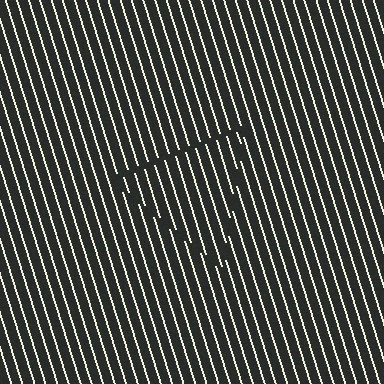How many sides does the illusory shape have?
3 sides — the line-ends trace a triangle.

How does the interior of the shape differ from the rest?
The interior of the shape contains the same grating, shifted by half a period — the contour is defined by the phase discontinuity where line-ends from the inner and outer gratings abut.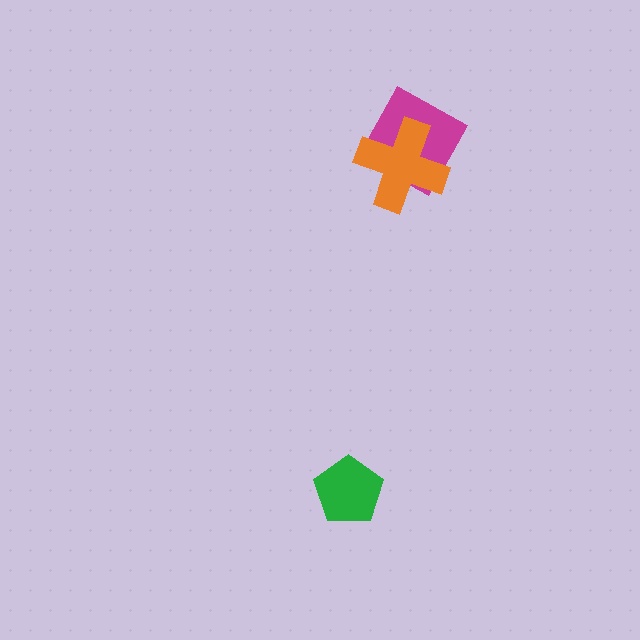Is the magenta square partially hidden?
Yes, it is partially covered by another shape.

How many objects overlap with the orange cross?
1 object overlaps with the orange cross.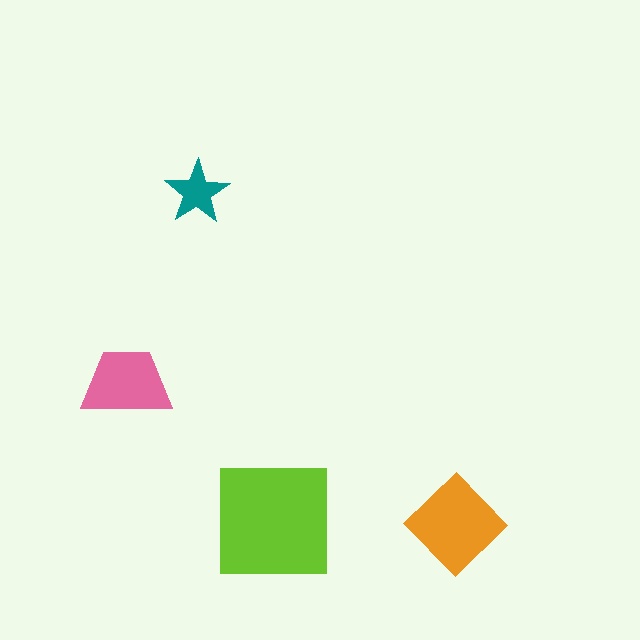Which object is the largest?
The lime square.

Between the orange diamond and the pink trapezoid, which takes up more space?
The orange diamond.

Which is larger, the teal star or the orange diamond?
The orange diamond.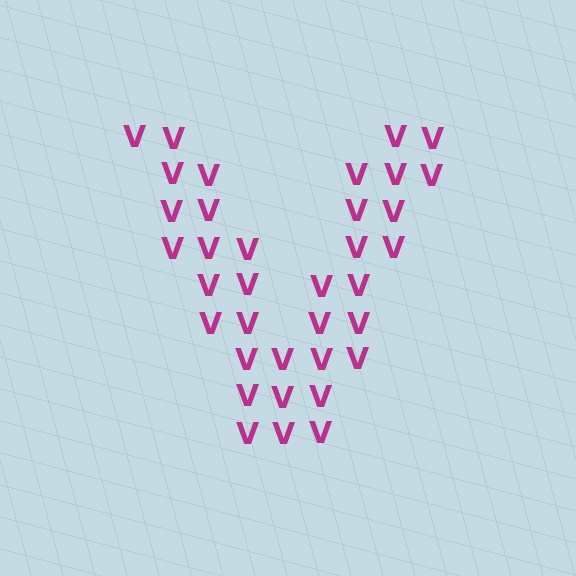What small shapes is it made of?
It is made of small letter V's.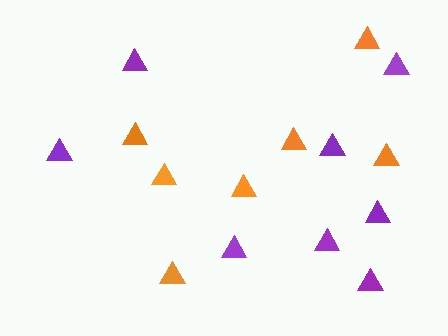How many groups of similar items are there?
There are 2 groups: one group of purple triangles (8) and one group of orange triangles (7).